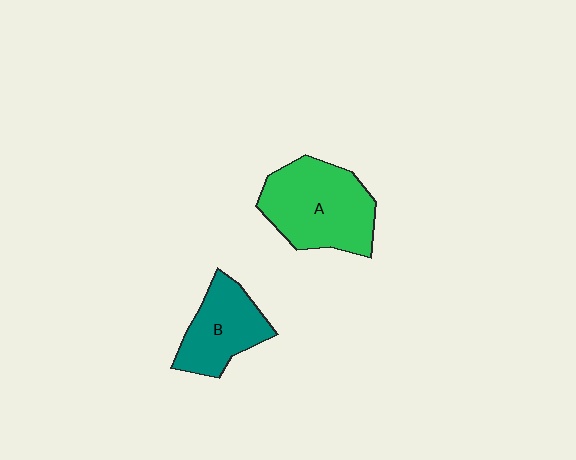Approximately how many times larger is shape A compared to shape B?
Approximately 1.5 times.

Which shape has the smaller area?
Shape B (teal).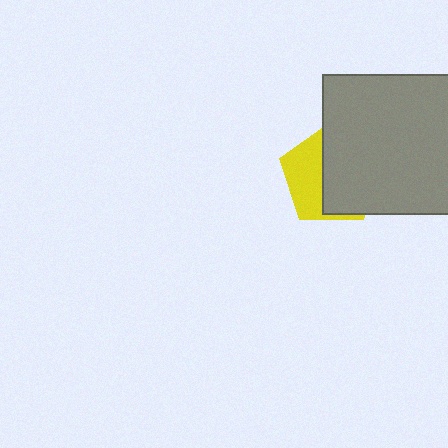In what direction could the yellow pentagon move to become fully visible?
The yellow pentagon could move left. That would shift it out from behind the gray rectangle entirely.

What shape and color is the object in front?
The object in front is a gray rectangle.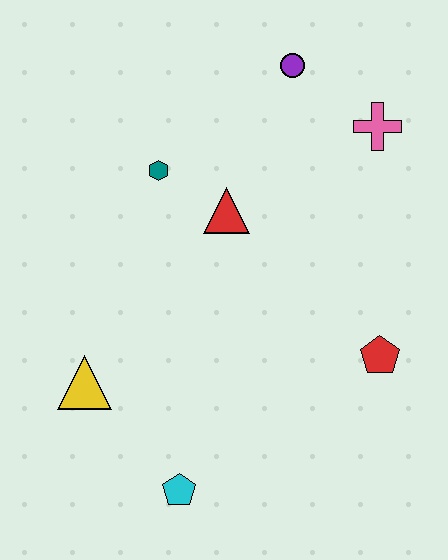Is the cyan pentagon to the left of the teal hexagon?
No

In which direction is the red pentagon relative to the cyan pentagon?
The red pentagon is to the right of the cyan pentagon.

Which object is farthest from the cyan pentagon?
The purple circle is farthest from the cyan pentagon.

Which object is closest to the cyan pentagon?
The yellow triangle is closest to the cyan pentagon.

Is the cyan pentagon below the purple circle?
Yes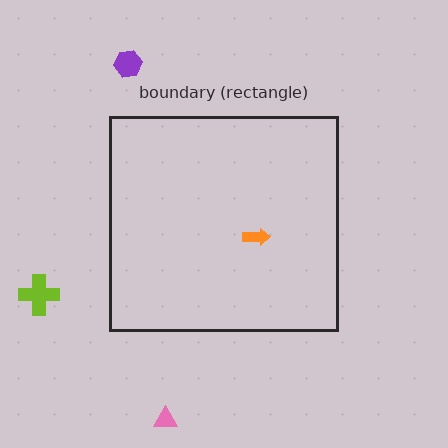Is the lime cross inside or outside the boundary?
Outside.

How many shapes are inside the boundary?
1 inside, 3 outside.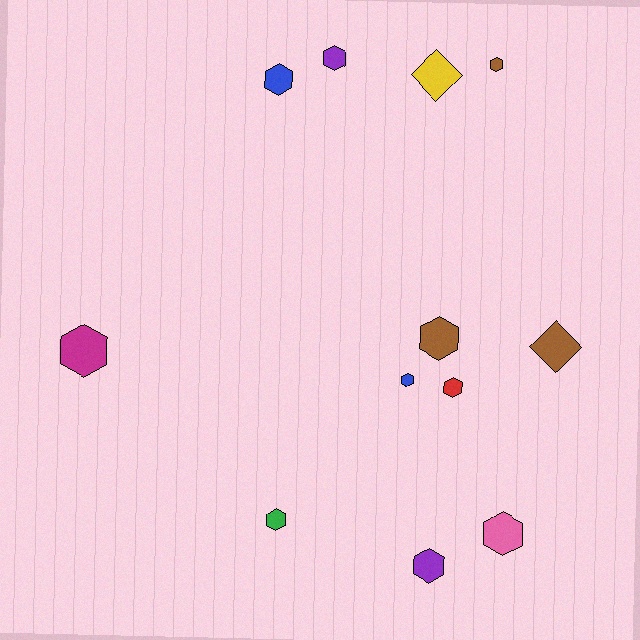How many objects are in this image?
There are 12 objects.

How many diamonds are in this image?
There are 2 diamonds.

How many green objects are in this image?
There is 1 green object.